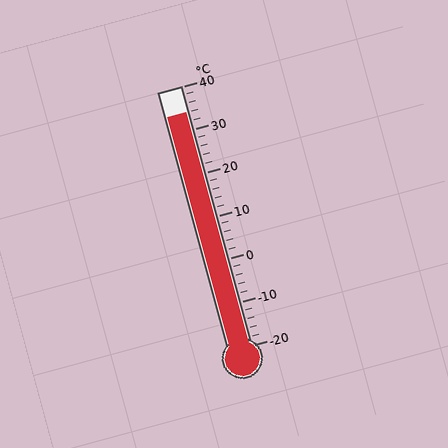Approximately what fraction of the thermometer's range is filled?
The thermometer is filled to approximately 90% of its range.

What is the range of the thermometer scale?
The thermometer scale ranges from -20°C to 40°C.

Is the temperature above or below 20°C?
The temperature is above 20°C.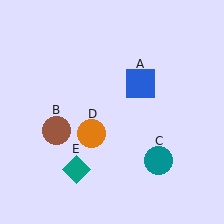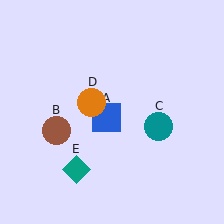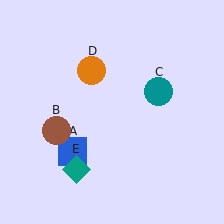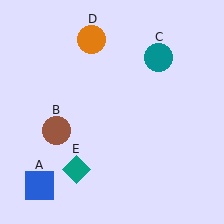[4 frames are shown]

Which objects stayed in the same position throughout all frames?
Brown circle (object B) and teal diamond (object E) remained stationary.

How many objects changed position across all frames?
3 objects changed position: blue square (object A), teal circle (object C), orange circle (object D).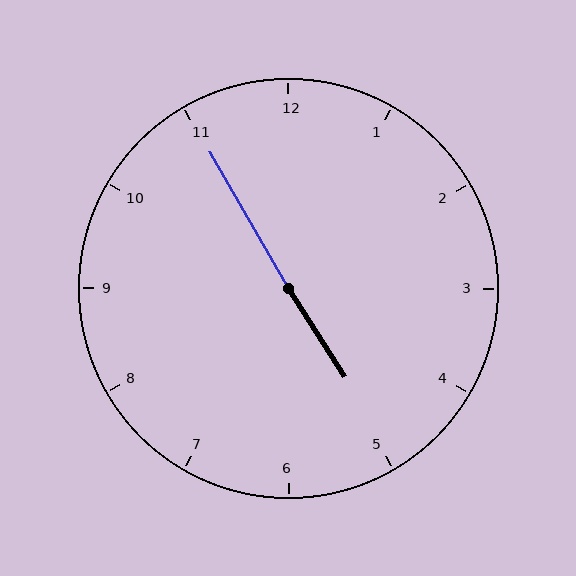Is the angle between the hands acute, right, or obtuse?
It is obtuse.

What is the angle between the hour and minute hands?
Approximately 178 degrees.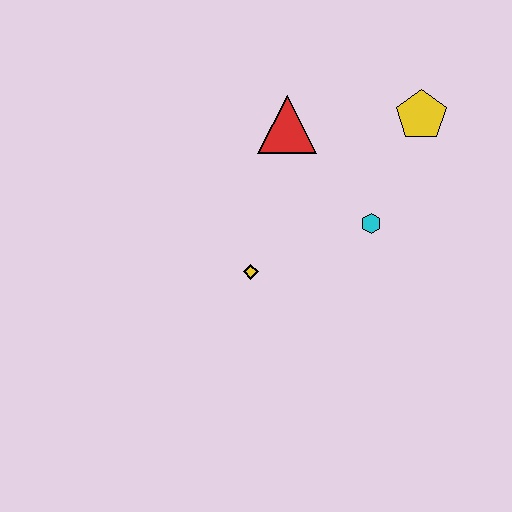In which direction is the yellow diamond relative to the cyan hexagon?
The yellow diamond is to the left of the cyan hexagon.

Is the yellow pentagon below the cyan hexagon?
No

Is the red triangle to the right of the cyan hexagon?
No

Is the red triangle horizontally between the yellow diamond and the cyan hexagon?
Yes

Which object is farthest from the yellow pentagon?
The yellow diamond is farthest from the yellow pentagon.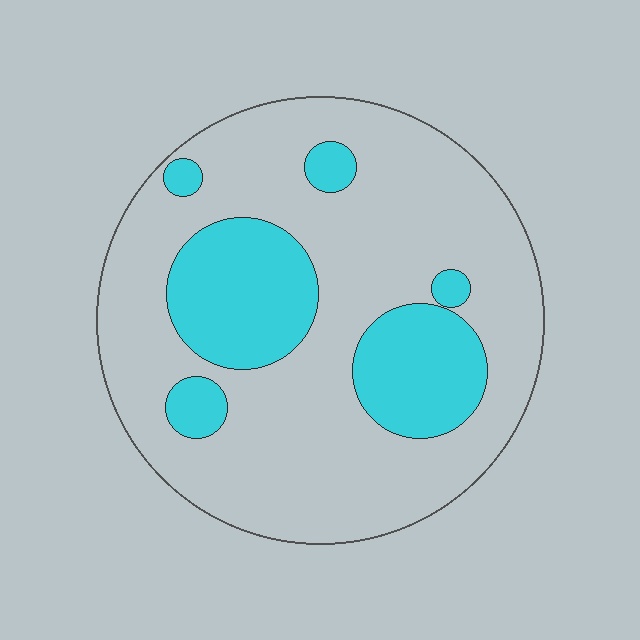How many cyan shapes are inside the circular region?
6.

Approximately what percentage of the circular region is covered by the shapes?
Approximately 25%.